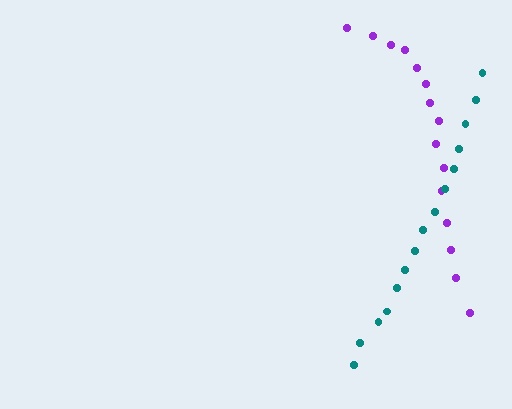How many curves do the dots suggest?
There are 2 distinct paths.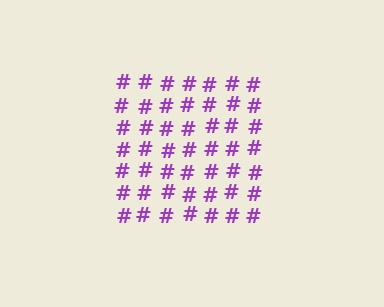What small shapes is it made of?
It is made of small hash symbols.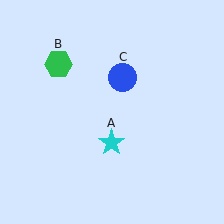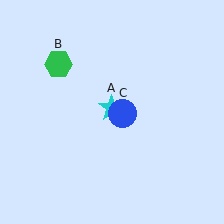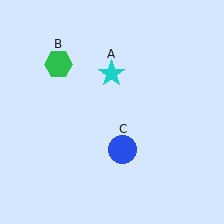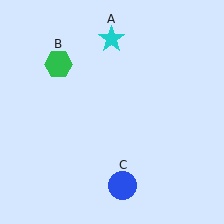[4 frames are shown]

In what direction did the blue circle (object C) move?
The blue circle (object C) moved down.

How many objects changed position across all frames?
2 objects changed position: cyan star (object A), blue circle (object C).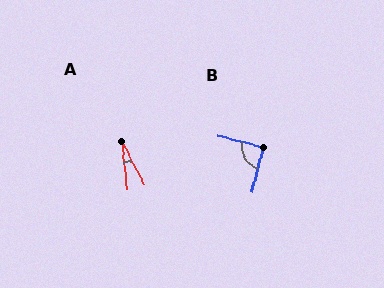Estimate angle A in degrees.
Approximately 21 degrees.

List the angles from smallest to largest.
A (21°), B (90°).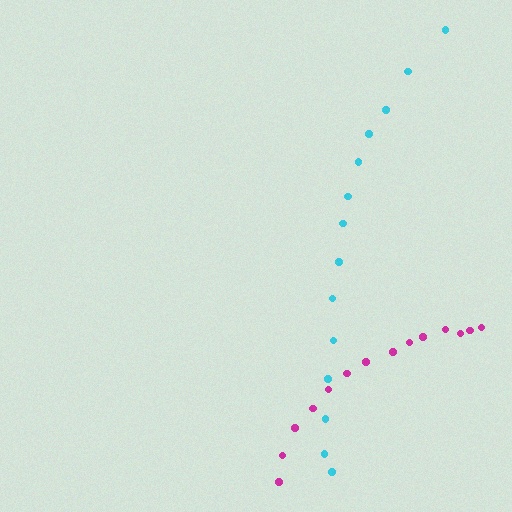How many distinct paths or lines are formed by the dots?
There are 2 distinct paths.